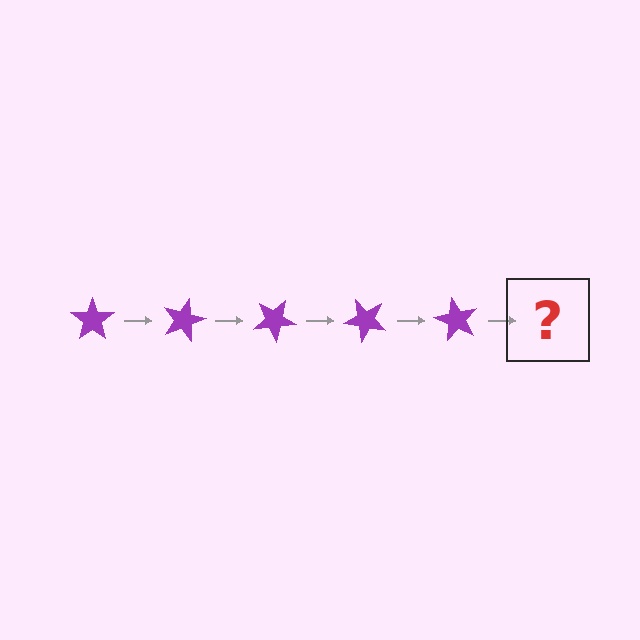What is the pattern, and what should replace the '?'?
The pattern is that the star rotates 15 degrees each step. The '?' should be a purple star rotated 75 degrees.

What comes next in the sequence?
The next element should be a purple star rotated 75 degrees.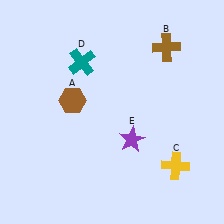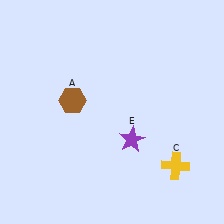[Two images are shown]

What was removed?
The teal cross (D), the brown cross (B) were removed in Image 2.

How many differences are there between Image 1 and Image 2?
There are 2 differences between the two images.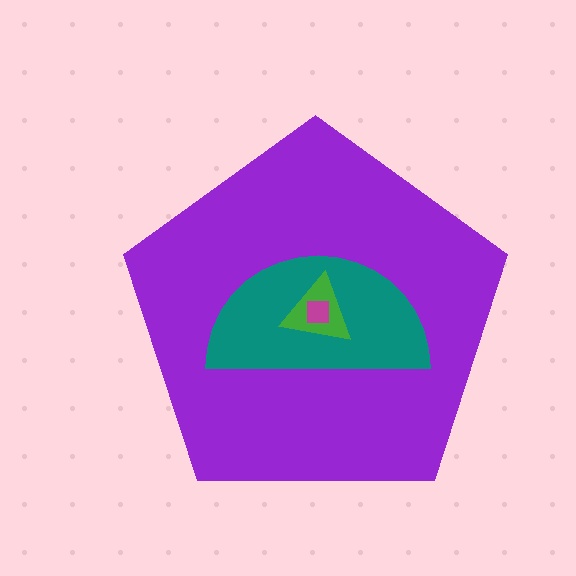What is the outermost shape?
The purple pentagon.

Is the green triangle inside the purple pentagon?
Yes.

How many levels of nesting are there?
4.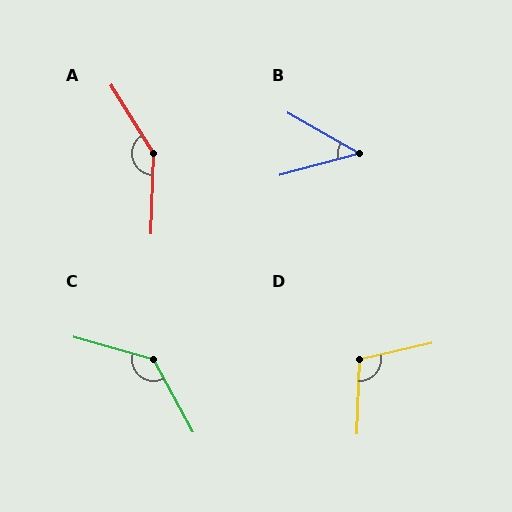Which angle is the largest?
A, at approximately 146 degrees.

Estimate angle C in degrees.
Approximately 134 degrees.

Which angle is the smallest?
B, at approximately 45 degrees.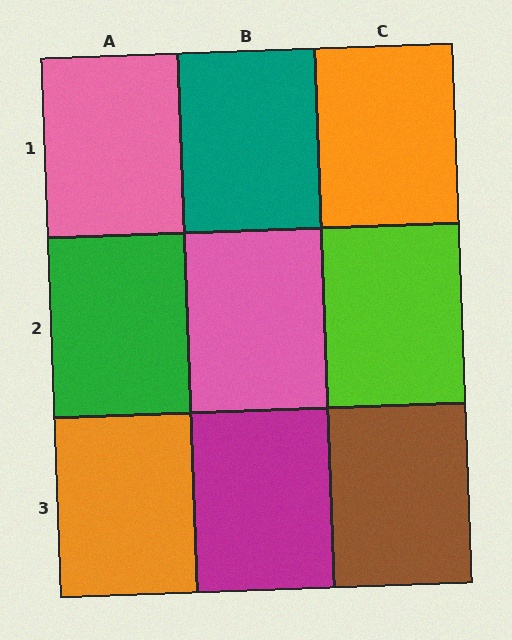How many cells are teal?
1 cell is teal.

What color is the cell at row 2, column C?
Lime.